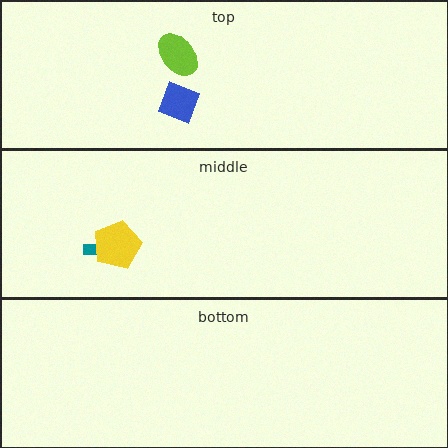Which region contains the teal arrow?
The middle region.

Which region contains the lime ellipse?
The top region.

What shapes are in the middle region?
The teal arrow, the yellow pentagon.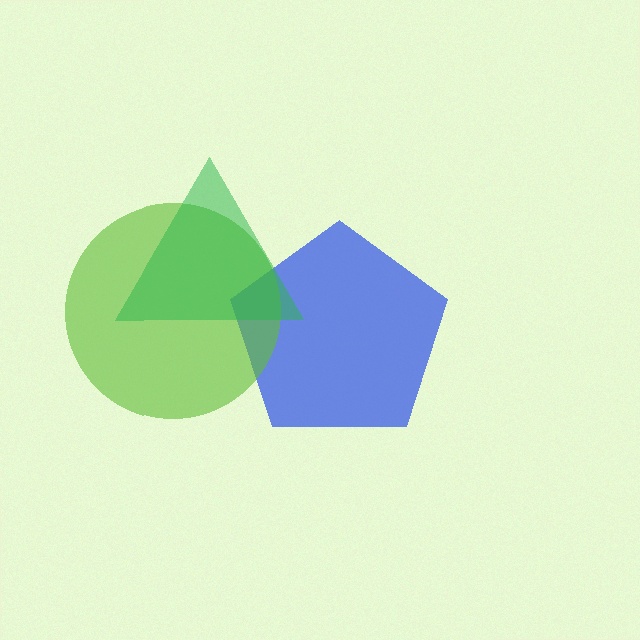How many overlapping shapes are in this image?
There are 3 overlapping shapes in the image.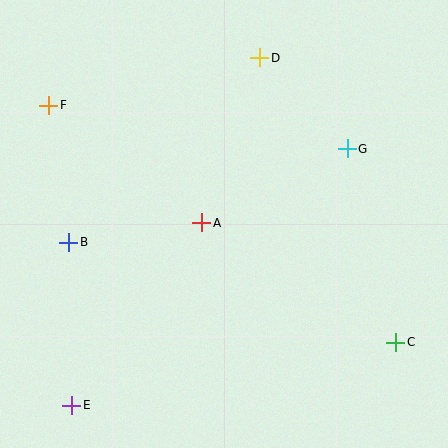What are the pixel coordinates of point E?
Point E is at (72, 405).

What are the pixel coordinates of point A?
Point A is at (202, 223).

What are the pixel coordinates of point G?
Point G is at (347, 149).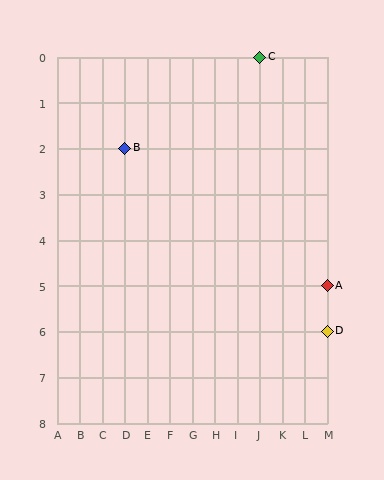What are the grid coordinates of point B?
Point B is at grid coordinates (D, 2).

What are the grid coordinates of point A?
Point A is at grid coordinates (M, 5).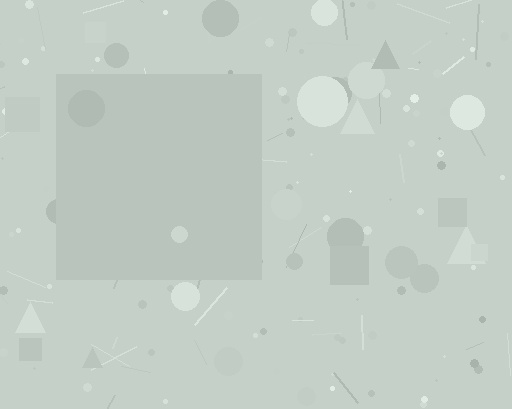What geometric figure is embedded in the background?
A square is embedded in the background.